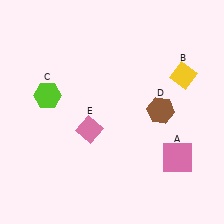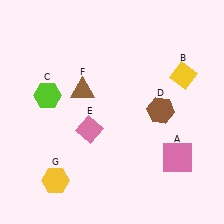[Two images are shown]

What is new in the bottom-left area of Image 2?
A yellow hexagon (G) was added in the bottom-left area of Image 2.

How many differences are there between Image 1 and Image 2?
There are 2 differences between the two images.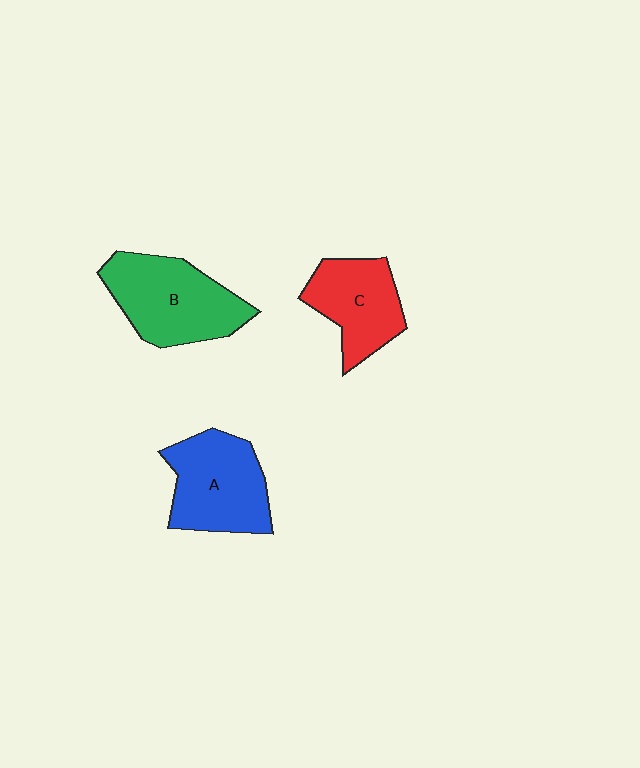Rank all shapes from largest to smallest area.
From largest to smallest: B (green), A (blue), C (red).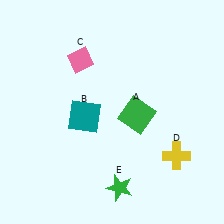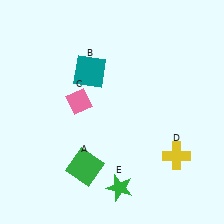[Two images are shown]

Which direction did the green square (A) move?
The green square (A) moved left.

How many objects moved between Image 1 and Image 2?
3 objects moved between the two images.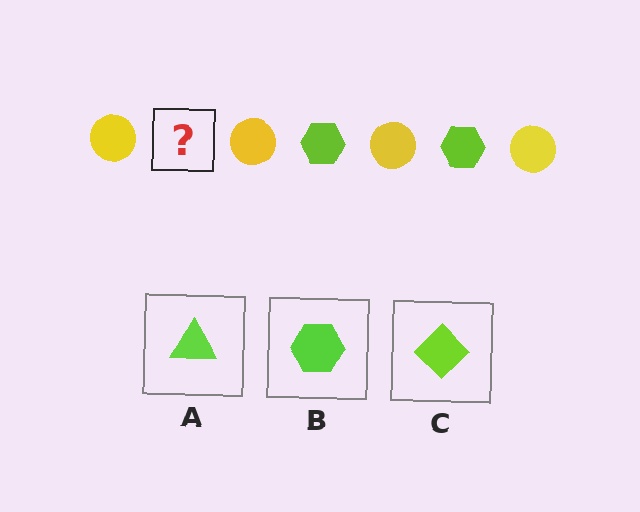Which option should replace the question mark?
Option B.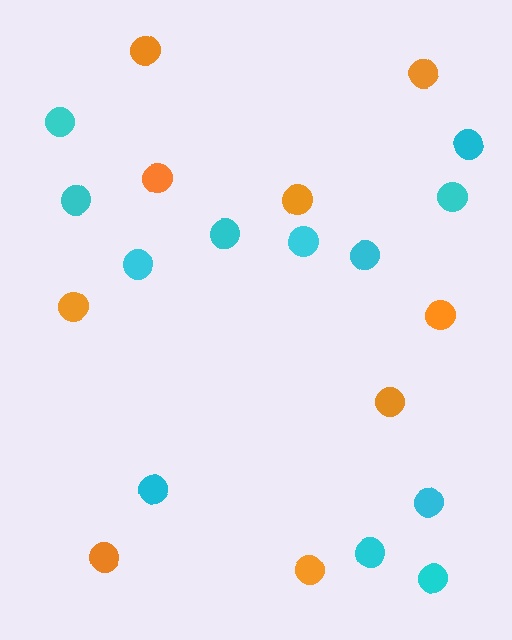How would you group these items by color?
There are 2 groups: one group of orange circles (9) and one group of cyan circles (12).